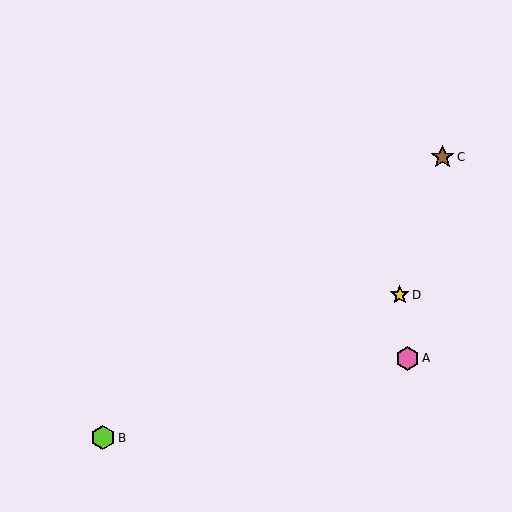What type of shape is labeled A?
Shape A is a pink hexagon.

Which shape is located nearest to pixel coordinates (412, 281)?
The yellow star (labeled D) at (400, 295) is nearest to that location.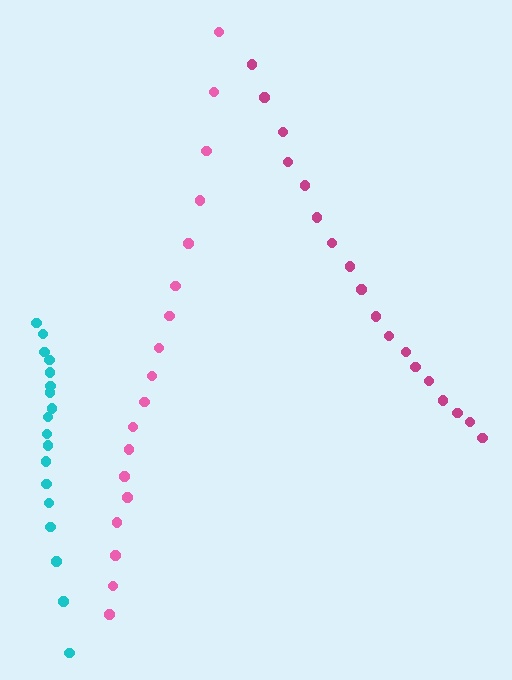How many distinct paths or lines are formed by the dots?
There are 3 distinct paths.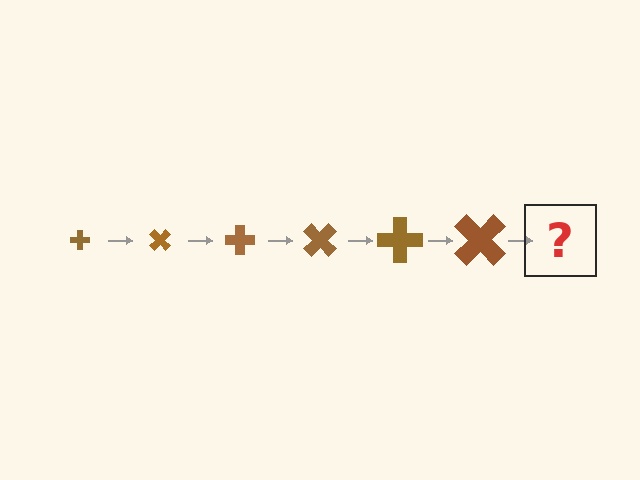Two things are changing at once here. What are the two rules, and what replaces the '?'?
The two rules are that the cross grows larger each step and it rotates 45 degrees each step. The '?' should be a cross, larger than the previous one and rotated 270 degrees from the start.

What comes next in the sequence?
The next element should be a cross, larger than the previous one and rotated 270 degrees from the start.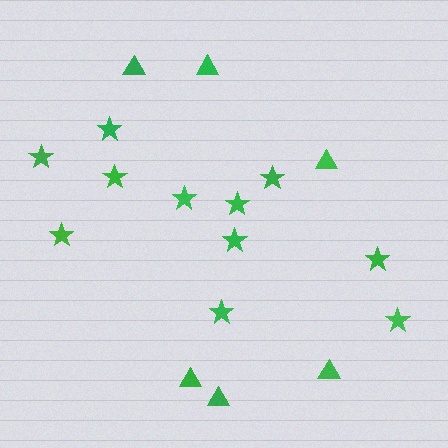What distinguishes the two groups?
There are 2 groups: one group of triangles (6) and one group of stars (11).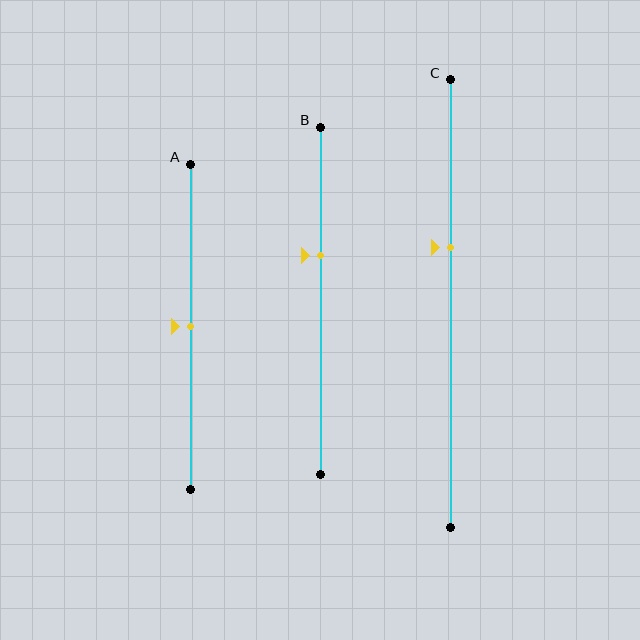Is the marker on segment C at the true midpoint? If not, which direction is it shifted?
No, the marker on segment C is shifted upward by about 13% of the segment length.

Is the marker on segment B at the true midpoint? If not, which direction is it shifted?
No, the marker on segment B is shifted upward by about 13% of the segment length.